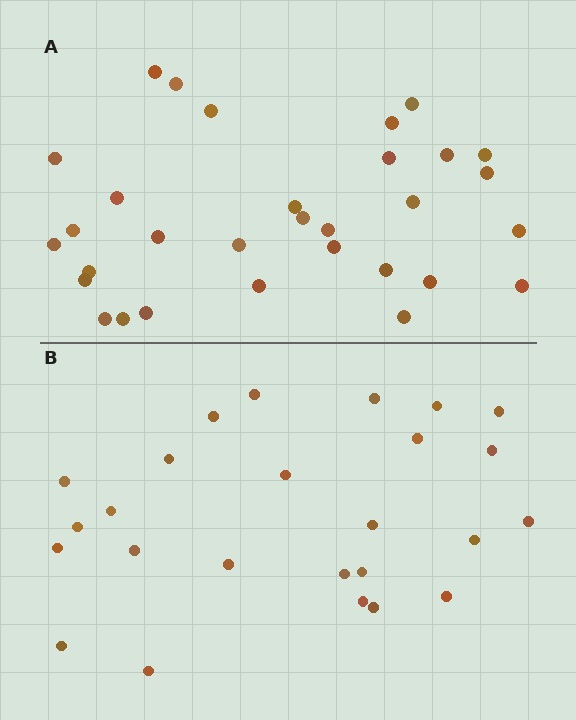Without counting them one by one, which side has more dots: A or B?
Region A (the top region) has more dots.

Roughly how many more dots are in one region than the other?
Region A has about 6 more dots than region B.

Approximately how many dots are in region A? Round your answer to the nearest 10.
About 30 dots. (The exact count is 31, which rounds to 30.)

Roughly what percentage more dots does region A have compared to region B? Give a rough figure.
About 25% more.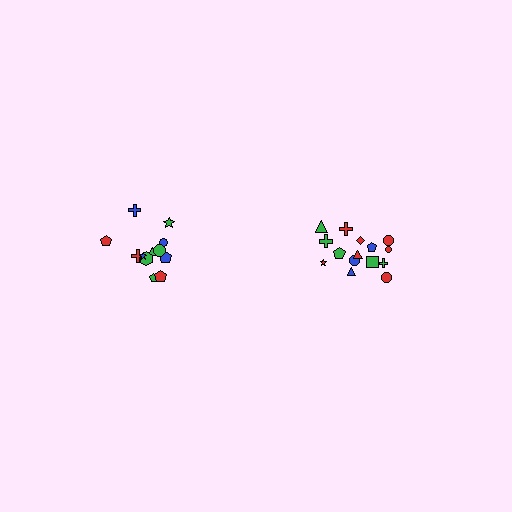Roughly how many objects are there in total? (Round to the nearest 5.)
Roughly 25 objects in total.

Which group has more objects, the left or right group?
The right group.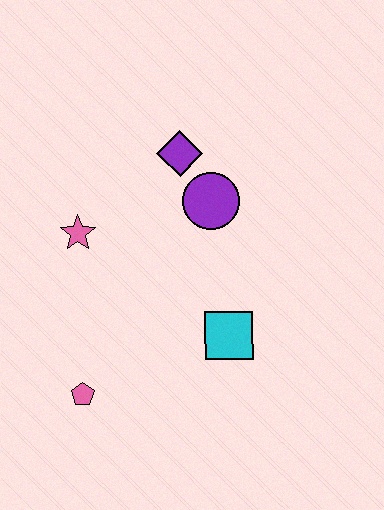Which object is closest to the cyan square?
The purple circle is closest to the cyan square.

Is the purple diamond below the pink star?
No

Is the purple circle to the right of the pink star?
Yes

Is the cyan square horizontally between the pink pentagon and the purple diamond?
No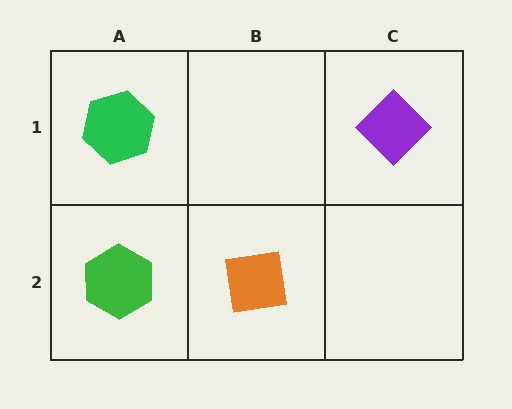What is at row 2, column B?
An orange square.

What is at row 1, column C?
A purple diamond.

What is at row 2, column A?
A green hexagon.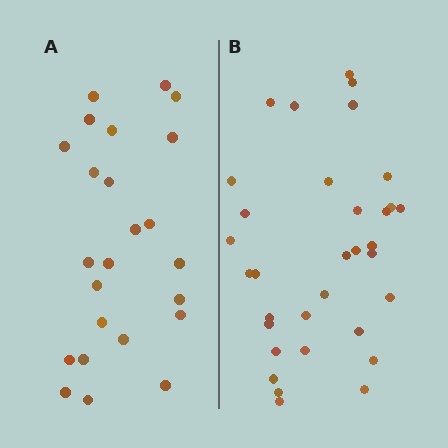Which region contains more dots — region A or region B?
Region B (the right region) has more dots.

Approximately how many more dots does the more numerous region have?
Region B has roughly 8 or so more dots than region A.